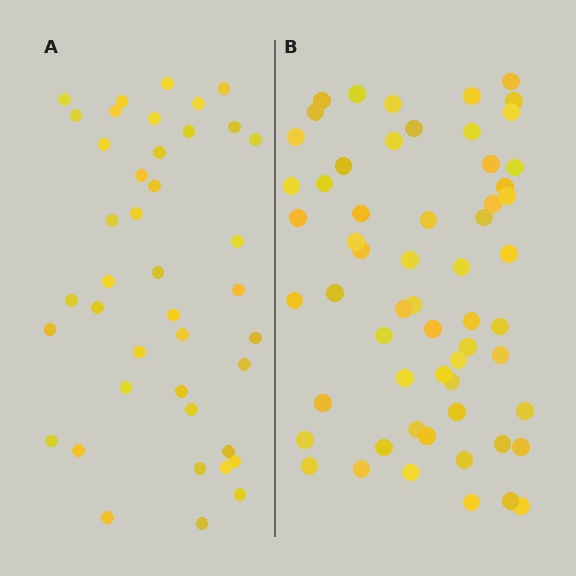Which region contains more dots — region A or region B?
Region B (the right region) has more dots.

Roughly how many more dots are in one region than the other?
Region B has approximately 20 more dots than region A.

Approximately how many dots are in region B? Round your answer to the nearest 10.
About 60 dots. (The exact count is 59, which rounds to 60.)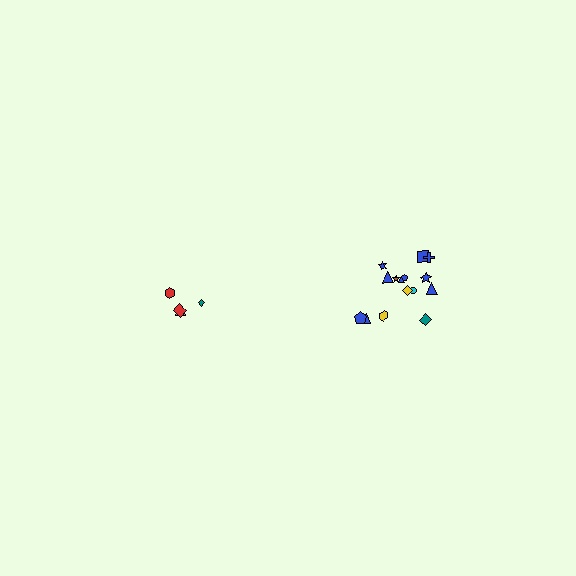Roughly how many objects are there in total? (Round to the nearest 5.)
Roughly 20 objects in total.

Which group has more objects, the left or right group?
The right group.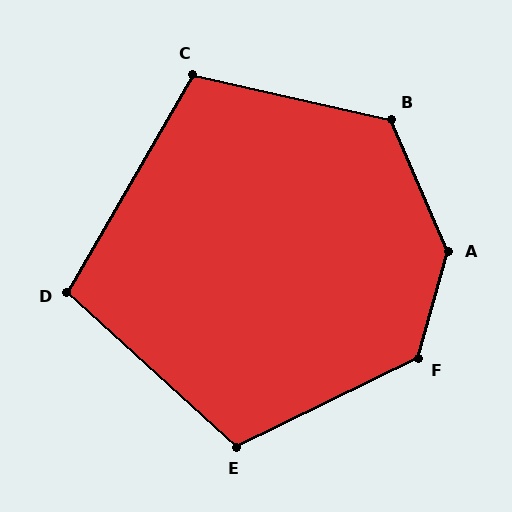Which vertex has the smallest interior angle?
D, at approximately 103 degrees.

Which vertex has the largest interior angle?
A, at approximately 141 degrees.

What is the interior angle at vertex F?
Approximately 131 degrees (obtuse).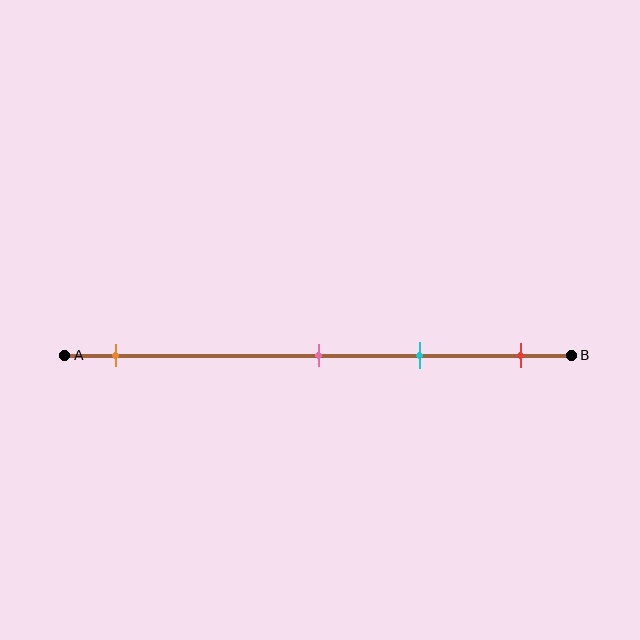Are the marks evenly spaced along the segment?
No, the marks are not evenly spaced.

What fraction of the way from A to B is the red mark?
The red mark is approximately 90% (0.9) of the way from A to B.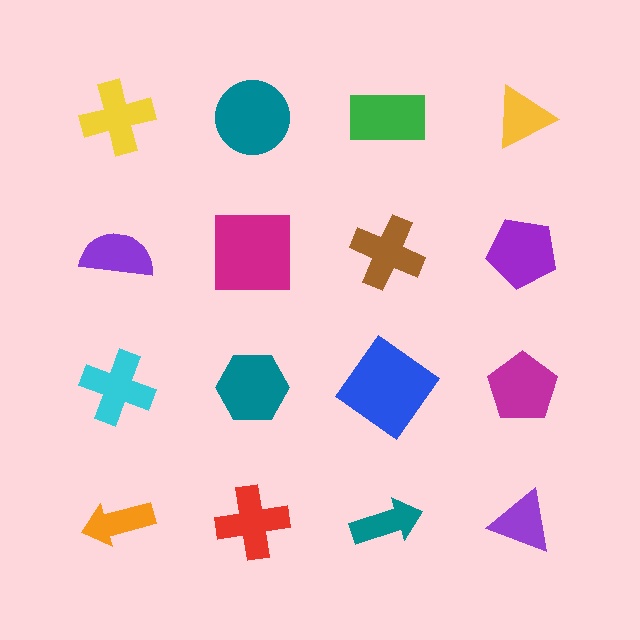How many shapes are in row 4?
4 shapes.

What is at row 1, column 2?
A teal circle.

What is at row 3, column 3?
A blue diamond.